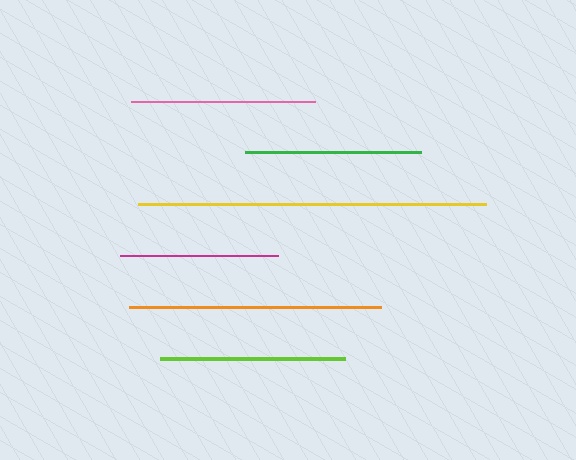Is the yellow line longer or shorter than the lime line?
The yellow line is longer than the lime line.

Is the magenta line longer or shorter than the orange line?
The orange line is longer than the magenta line.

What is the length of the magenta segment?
The magenta segment is approximately 158 pixels long.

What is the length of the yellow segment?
The yellow segment is approximately 348 pixels long.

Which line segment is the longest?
The yellow line is the longest at approximately 348 pixels.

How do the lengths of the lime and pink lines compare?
The lime and pink lines are approximately the same length.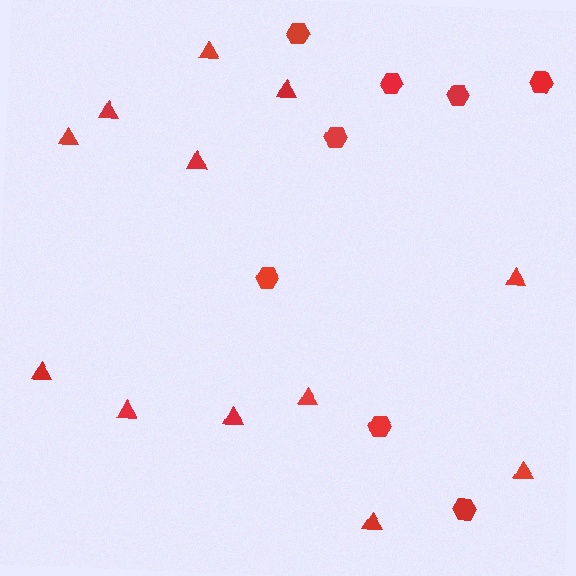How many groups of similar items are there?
There are 2 groups: one group of hexagons (8) and one group of triangles (12).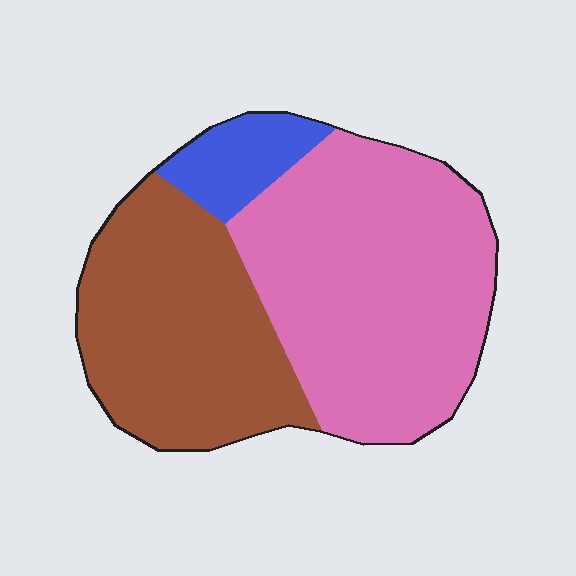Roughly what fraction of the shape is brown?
Brown takes up about three eighths (3/8) of the shape.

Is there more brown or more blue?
Brown.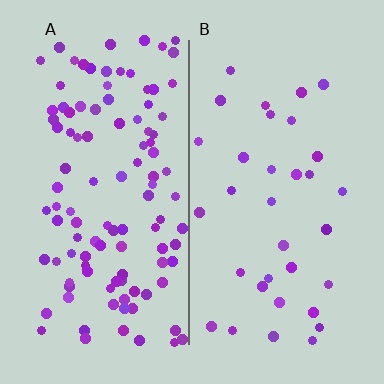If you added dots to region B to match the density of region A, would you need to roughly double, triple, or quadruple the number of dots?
Approximately triple.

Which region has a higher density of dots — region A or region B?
A (the left).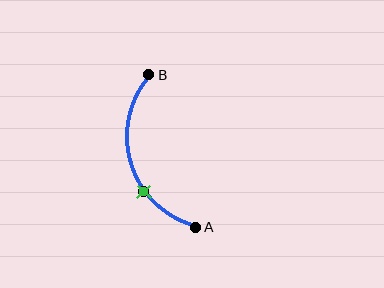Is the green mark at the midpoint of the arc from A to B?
No. The green mark lies on the arc but is closer to endpoint A. The arc midpoint would be at the point on the curve equidistant along the arc from both A and B.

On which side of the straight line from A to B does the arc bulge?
The arc bulges to the left of the straight line connecting A and B.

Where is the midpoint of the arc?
The arc midpoint is the point on the curve farthest from the straight line joining A and B. It sits to the left of that line.